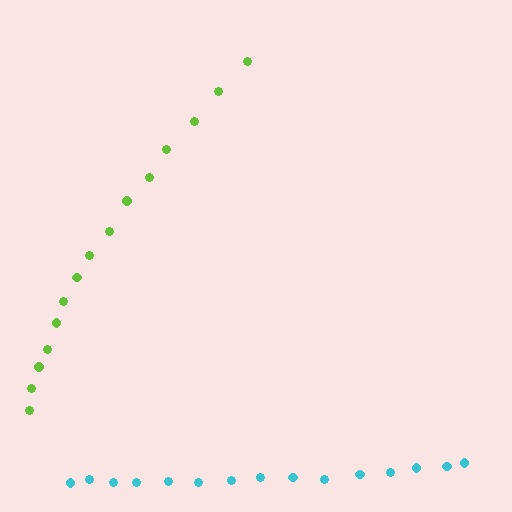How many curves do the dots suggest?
There are 2 distinct paths.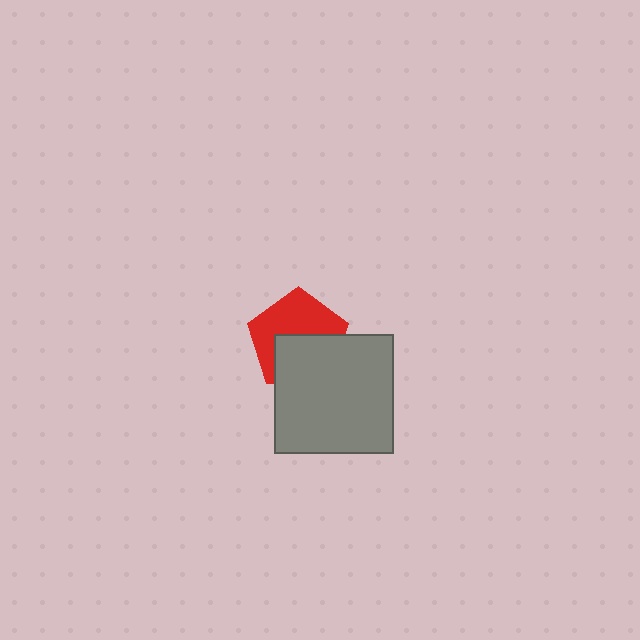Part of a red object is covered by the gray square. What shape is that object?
It is a pentagon.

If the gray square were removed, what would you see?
You would see the complete red pentagon.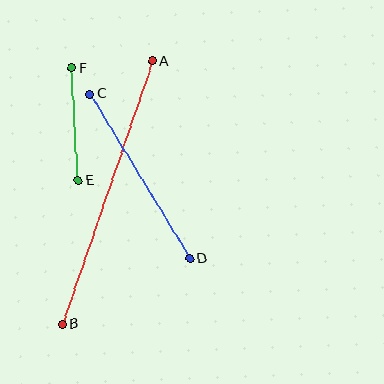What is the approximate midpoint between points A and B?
The midpoint is at approximately (107, 193) pixels.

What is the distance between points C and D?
The distance is approximately 192 pixels.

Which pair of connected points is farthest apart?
Points A and B are farthest apart.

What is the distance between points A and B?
The distance is approximately 278 pixels.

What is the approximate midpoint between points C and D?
The midpoint is at approximately (140, 176) pixels.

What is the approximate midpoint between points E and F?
The midpoint is at approximately (75, 124) pixels.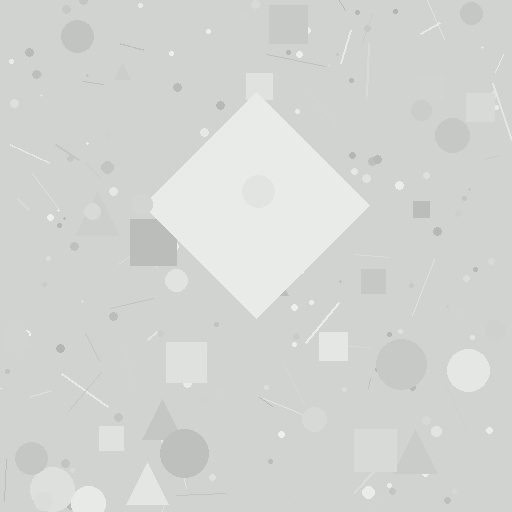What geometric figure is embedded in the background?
A diamond is embedded in the background.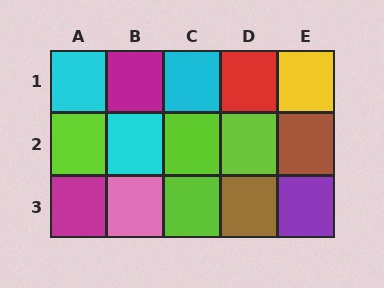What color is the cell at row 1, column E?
Yellow.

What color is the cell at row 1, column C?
Cyan.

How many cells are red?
1 cell is red.